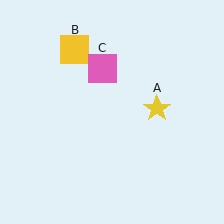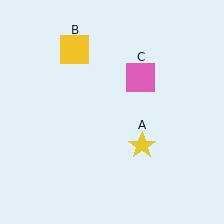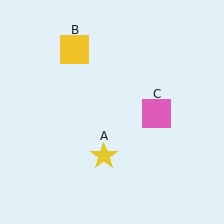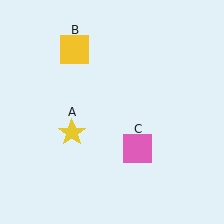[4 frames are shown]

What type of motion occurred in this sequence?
The yellow star (object A), pink square (object C) rotated clockwise around the center of the scene.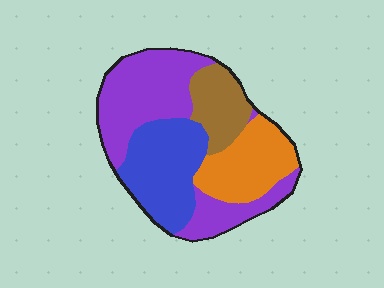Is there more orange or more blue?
Blue.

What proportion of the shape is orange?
Orange covers about 20% of the shape.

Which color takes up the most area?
Purple, at roughly 40%.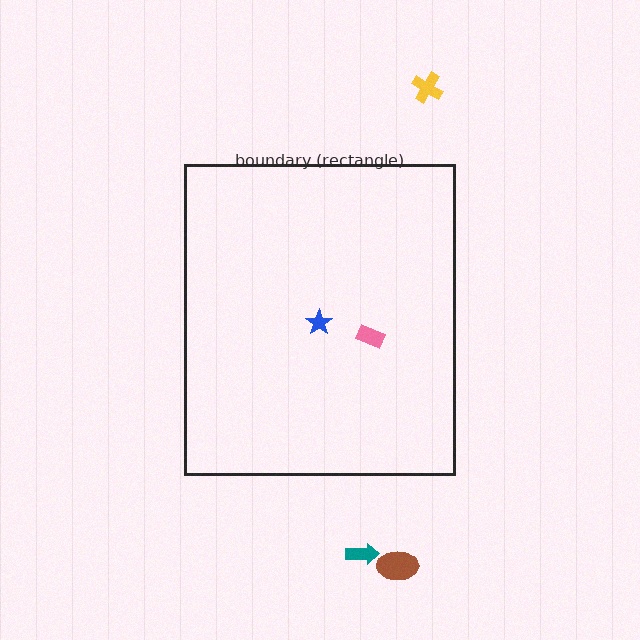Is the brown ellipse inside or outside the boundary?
Outside.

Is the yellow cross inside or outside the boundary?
Outside.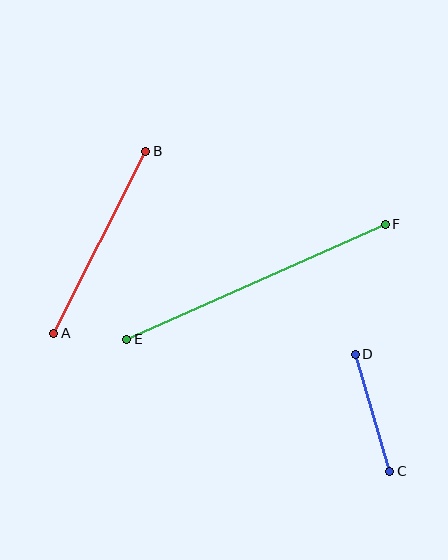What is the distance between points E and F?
The distance is approximately 283 pixels.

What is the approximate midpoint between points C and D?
The midpoint is at approximately (373, 413) pixels.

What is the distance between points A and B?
The distance is approximately 204 pixels.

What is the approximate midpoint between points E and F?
The midpoint is at approximately (256, 282) pixels.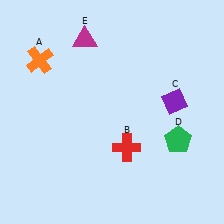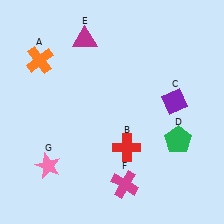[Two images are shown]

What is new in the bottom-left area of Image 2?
A pink star (G) was added in the bottom-left area of Image 2.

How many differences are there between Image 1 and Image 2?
There are 2 differences between the two images.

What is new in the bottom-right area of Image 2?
A magenta cross (F) was added in the bottom-right area of Image 2.